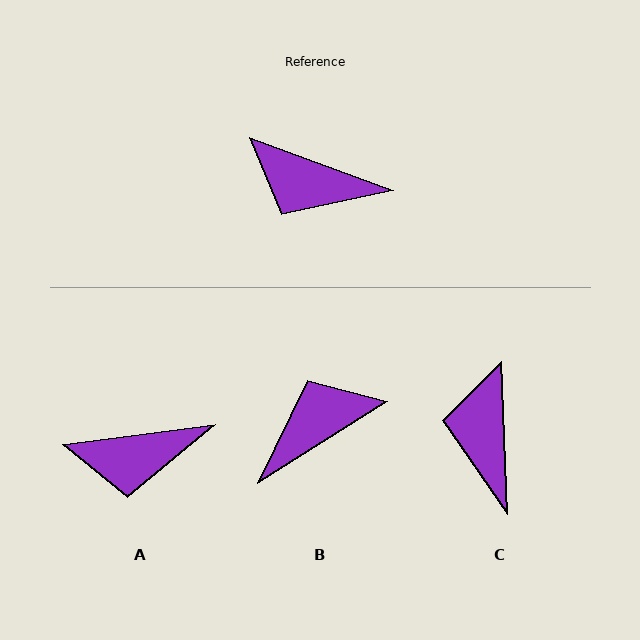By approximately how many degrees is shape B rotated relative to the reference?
Approximately 128 degrees clockwise.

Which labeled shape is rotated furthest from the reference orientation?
B, about 128 degrees away.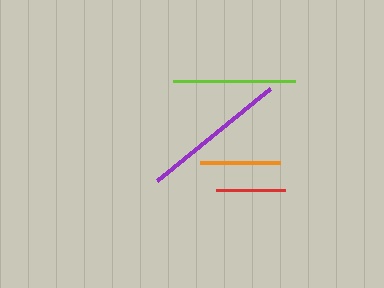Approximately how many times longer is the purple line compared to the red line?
The purple line is approximately 2.1 times the length of the red line.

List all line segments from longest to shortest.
From longest to shortest: purple, lime, orange, red.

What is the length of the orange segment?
The orange segment is approximately 80 pixels long.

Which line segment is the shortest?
The red line is the shortest at approximately 69 pixels.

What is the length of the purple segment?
The purple segment is approximately 145 pixels long.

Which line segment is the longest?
The purple line is the longest at approximately 145 pixels.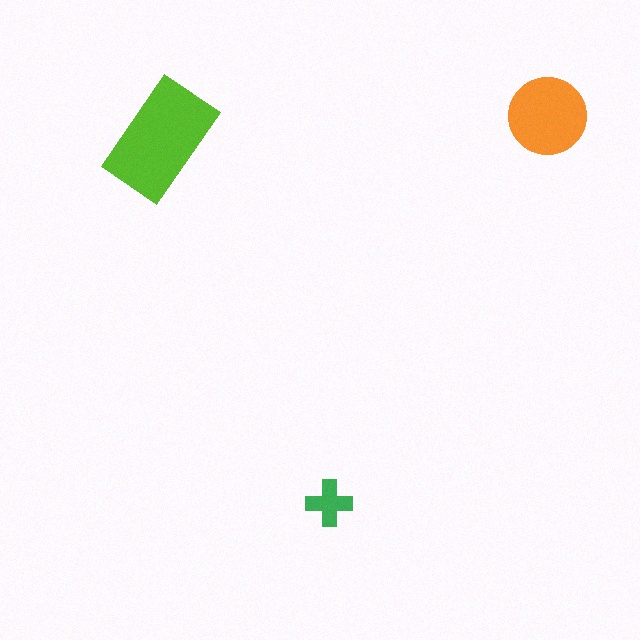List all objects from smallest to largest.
The green cross, the orange circle, the lime rectangle.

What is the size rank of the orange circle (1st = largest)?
2nd.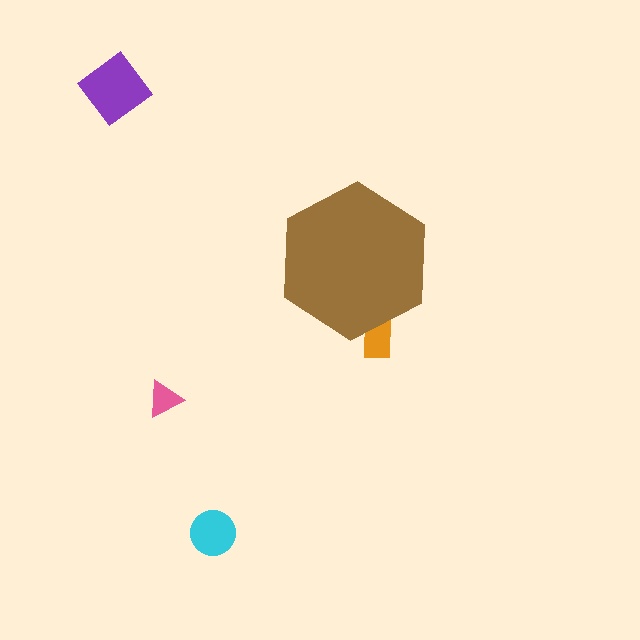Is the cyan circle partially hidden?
No, the cyan circle is fully visible.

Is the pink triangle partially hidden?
No, the pink triangle is fully visible.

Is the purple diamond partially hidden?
No, the purple diamond is fully visible.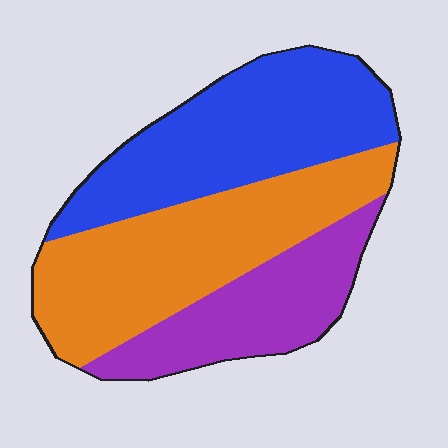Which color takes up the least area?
Purple, at roughly 25%.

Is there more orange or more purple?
Orange.